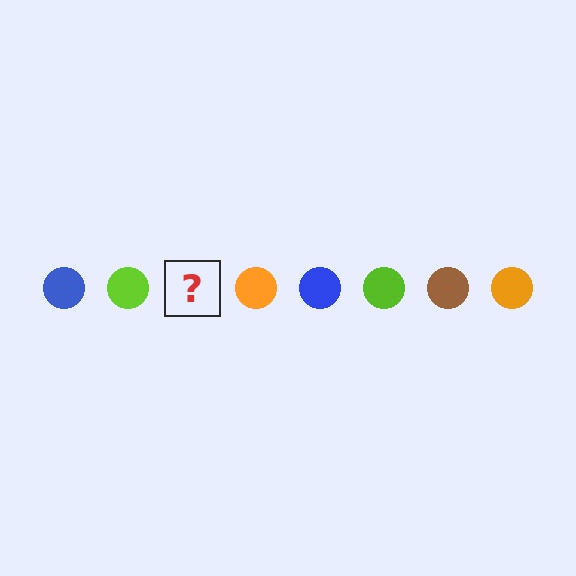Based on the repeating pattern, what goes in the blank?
The blank should be a brown circle.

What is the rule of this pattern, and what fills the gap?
The rule is that the pattern cycles through blue, lime, brown, orange circles. The gap should be filled with a brown circle.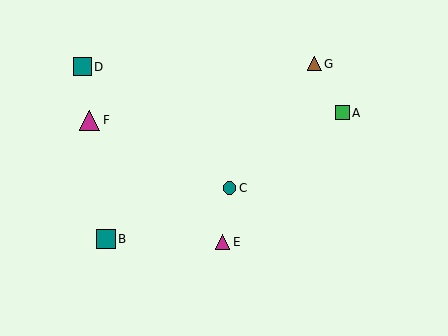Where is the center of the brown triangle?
The center of the brown triangle is at (314, 64).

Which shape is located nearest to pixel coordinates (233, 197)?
The teal circle (labeled C) at (230, 188) is nearest to that location.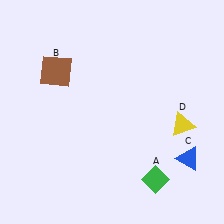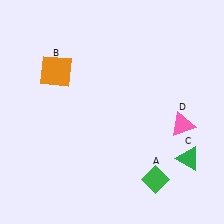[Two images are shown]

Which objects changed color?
B changed from brown to orange. C changed from blue to green. D changed from yellow to pink.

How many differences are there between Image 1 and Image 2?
There are 3 differences between the two images.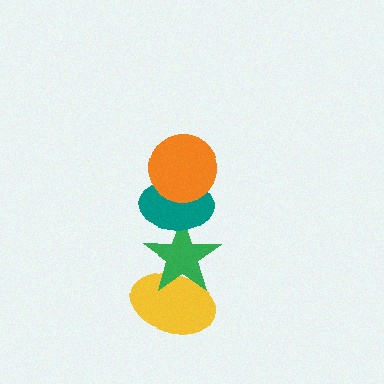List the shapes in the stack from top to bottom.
From top to bottom: the orange circle, the teal ellipse, the green star, the yellow ellipse.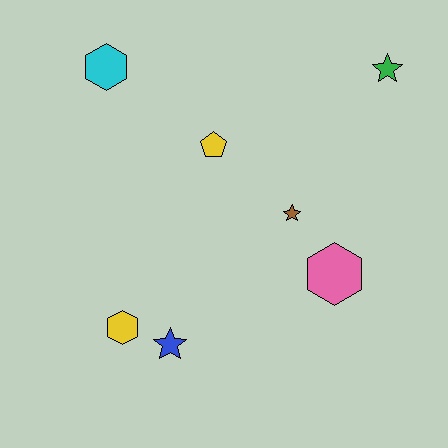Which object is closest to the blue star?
The yellow hexagon is closest to the blue star.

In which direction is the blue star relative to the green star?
The blue star is below the green star.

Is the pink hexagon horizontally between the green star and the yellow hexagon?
Yes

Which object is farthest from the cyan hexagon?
The pink hexagon is farthest from the cyan hexagon.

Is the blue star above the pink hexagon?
No